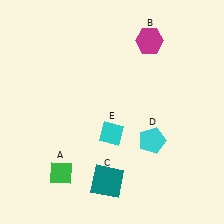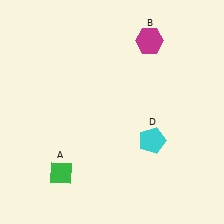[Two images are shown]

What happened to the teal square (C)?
The teal square (C) was removed in Image 2. It was in the bottom-left area of Image 1.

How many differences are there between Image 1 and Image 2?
There are 2 differences between the two images.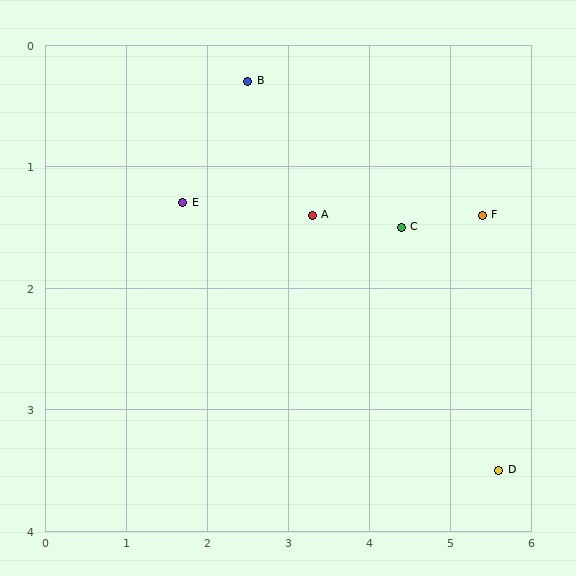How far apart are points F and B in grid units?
Points F and B are about 3.1 grid units apart.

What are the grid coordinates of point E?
Point E is at approximately (1.7, 1.3).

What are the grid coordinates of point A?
Point A is at approximately (3.3, 1.4).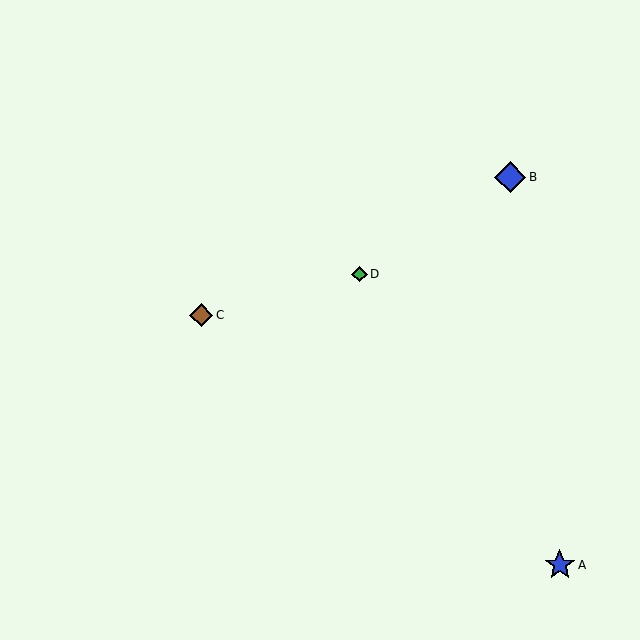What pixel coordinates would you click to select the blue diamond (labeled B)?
Click at (510, 177) to select the blue diamond B.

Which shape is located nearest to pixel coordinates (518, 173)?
The blue diamond (labeled B) at (510, 177) is nearest to that location.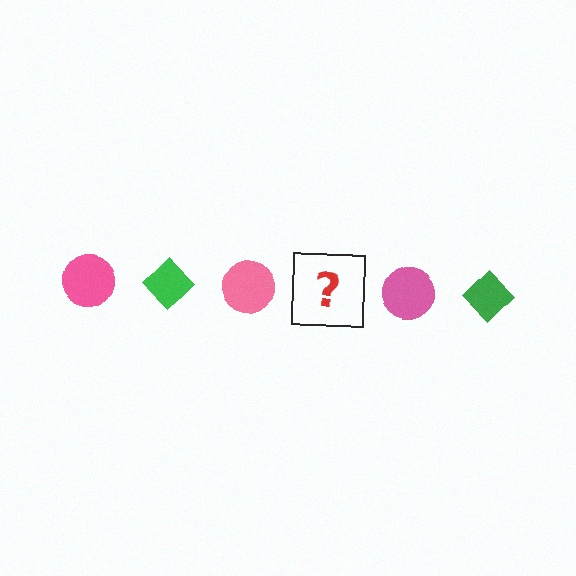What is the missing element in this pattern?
The missing element is a green diamond.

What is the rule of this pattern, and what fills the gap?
The rule is that the pattern alternates between pink circle and green diamond. The gap should be filled with a green diamond.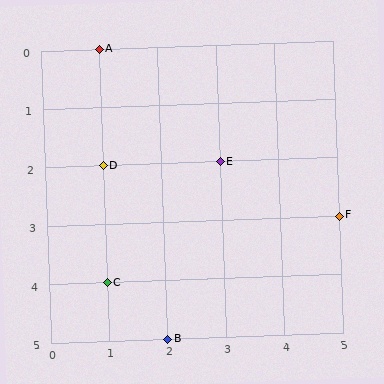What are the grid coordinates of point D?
Point D is at grid coordinates (1, 2).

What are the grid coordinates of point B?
Point B is at grid coordinates (2, 5).